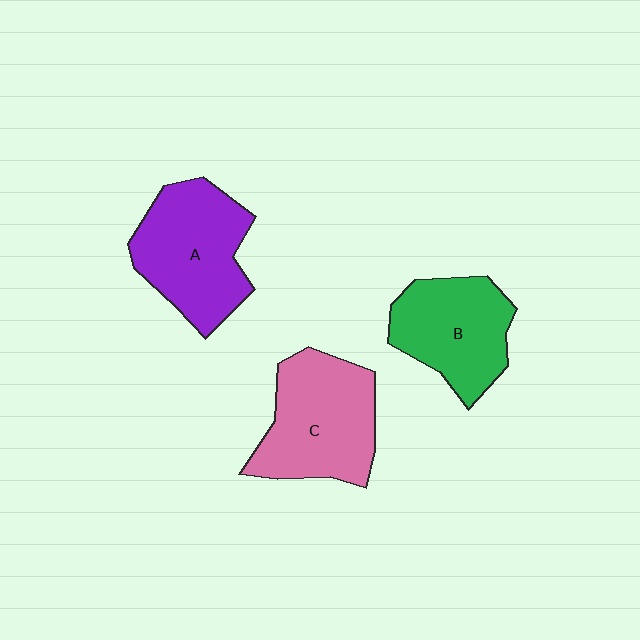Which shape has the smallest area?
Shape B (green).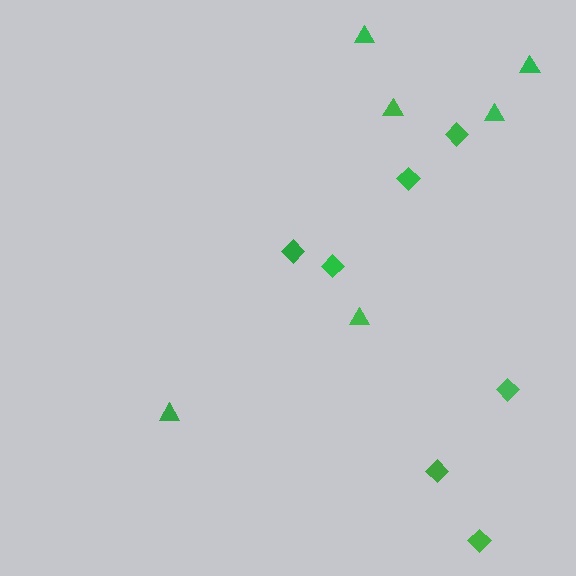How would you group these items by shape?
There are 2 groups: one group of triangles (6) and one group of diamonds (7).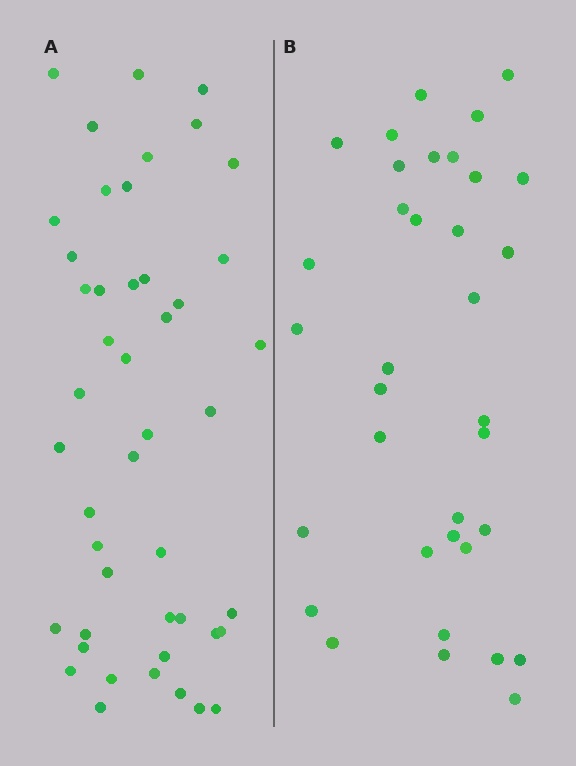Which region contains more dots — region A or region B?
Region A (the left region) has more dots.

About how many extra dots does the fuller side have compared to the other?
Region A has roughly 12 or so more dots than region B.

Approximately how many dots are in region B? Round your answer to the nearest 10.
About 40 dots. (The exact count is 35, which rounds to 40.)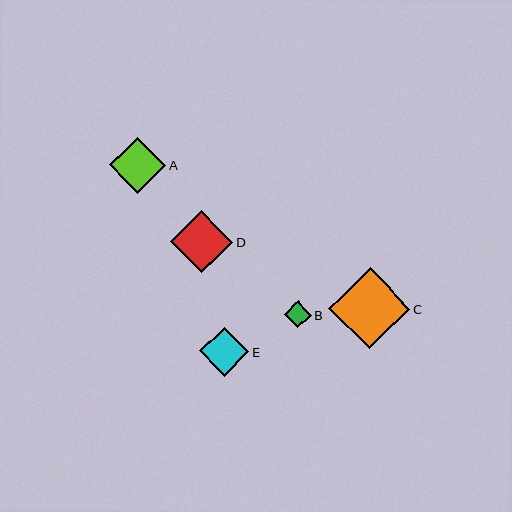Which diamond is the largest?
Diamond C is the largest with a size of approximately 81 pixels.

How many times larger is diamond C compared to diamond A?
Diamond C is approximately 1.5 times the size of diamond A.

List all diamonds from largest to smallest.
From largest to smallest: C, D, A, E, B.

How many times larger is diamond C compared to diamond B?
Diamond C is approximately 3.0 times the size of diamond B.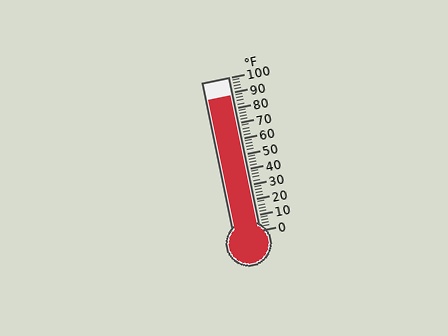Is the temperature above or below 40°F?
The temperature is above 40°F.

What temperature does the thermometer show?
The thermometer shows approximately 88°F.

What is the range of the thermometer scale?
The thermometer scale ranges from 0°F to 100°F.